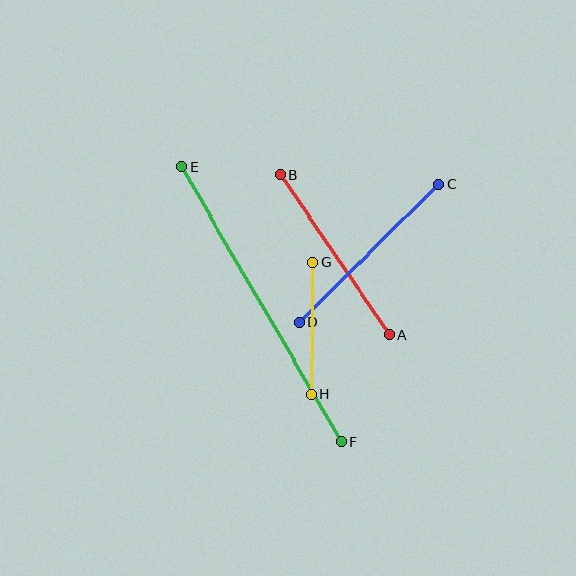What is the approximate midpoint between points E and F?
The midpoint is at approximately (261, 305) pixels.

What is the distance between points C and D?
The distance is approximately 196 pixels.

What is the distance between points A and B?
The distance is approximately 193 pixels.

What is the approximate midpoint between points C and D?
The midpoint is at approximately (369, 253) pixels.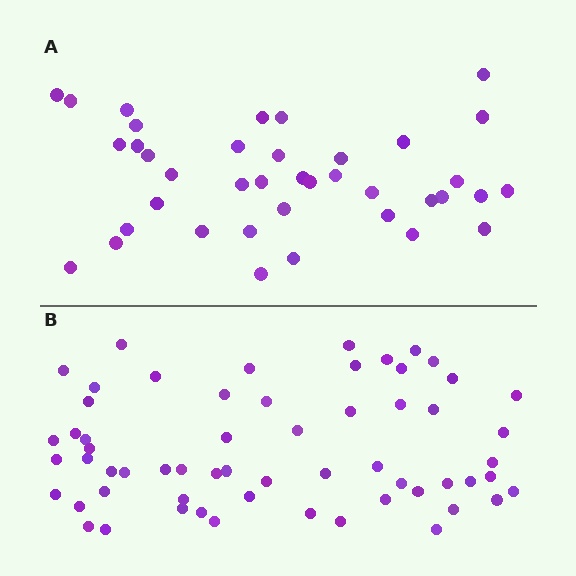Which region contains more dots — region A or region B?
Region B (the bottom region) has more dots.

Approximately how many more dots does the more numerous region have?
Region B has approximately 20 more dots than region A.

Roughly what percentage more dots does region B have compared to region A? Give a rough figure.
About 55% more.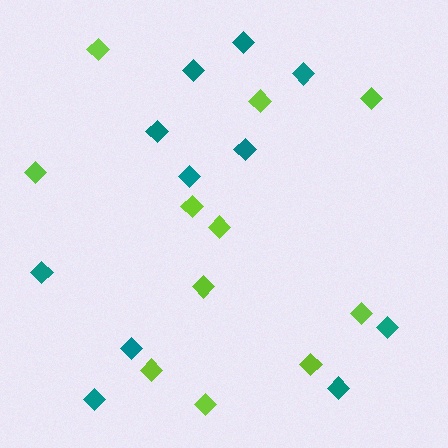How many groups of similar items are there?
There are 2 groups: one group of lime diamonds (11) and one group of teal diamonds (11).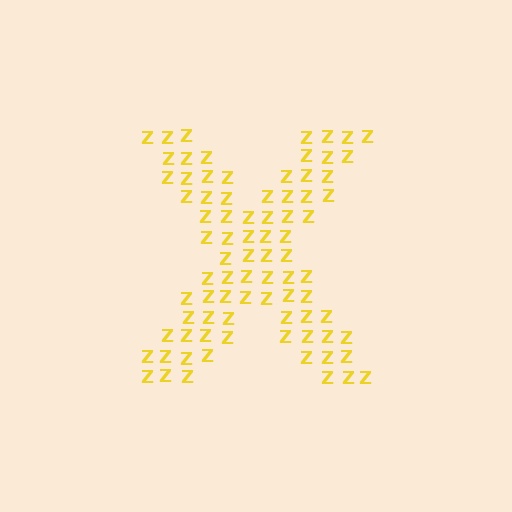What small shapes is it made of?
It is made of small letter Z's.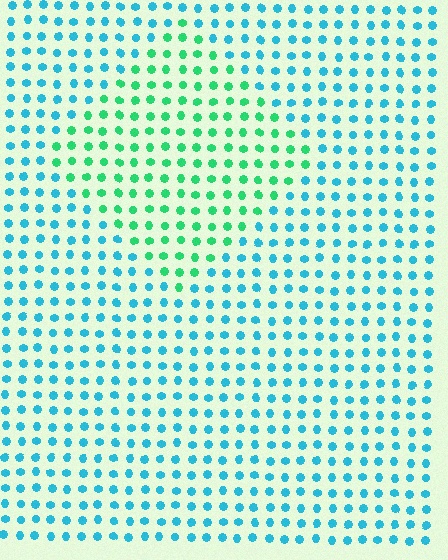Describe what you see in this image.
The image is filled with small cyan elements in a uniform arrangement. A diamond-shaped region is visible where the elements are tinted to a slightly different hue, forming a subtle color boundary.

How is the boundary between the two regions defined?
The boundary is defined purely by a slight shift in hue (about 46 degrees). Spacing, size, and orientation are identical on both sides.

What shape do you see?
I see a diamond.